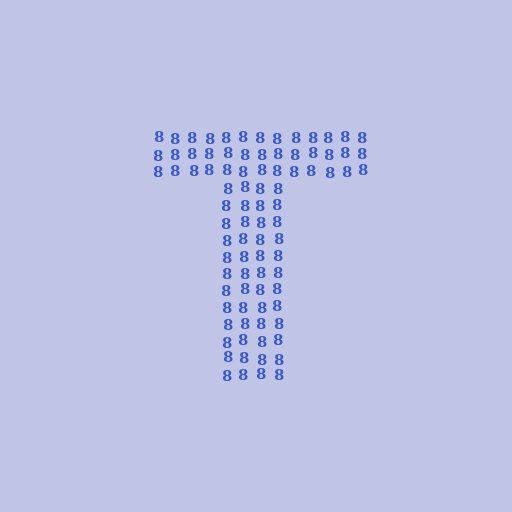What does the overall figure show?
The overall figure shows the letter T.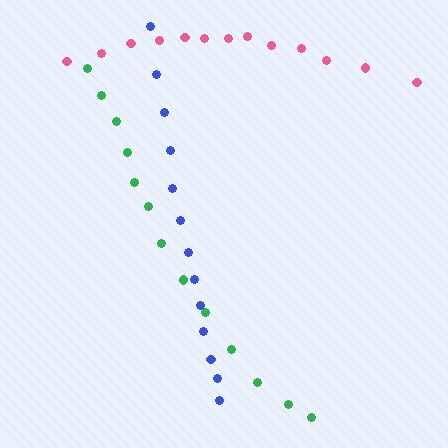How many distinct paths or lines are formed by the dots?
There are 3 distinct paths.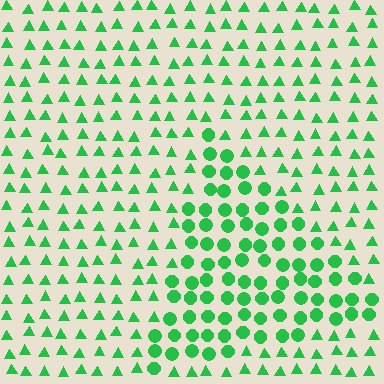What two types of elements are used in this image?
The image uses circles inside the triangle region and triangles outside it.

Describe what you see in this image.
The image is filled with small green elements arranged in a uniform grid. A triangle-shaped region contains circles, while the surrounding area contains triangles. The boundary is defined purely by the change in element shape.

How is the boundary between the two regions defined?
The boundary is defined by a change in element shape: circles inside vs. triangles outside. All elements share the same color and spacing.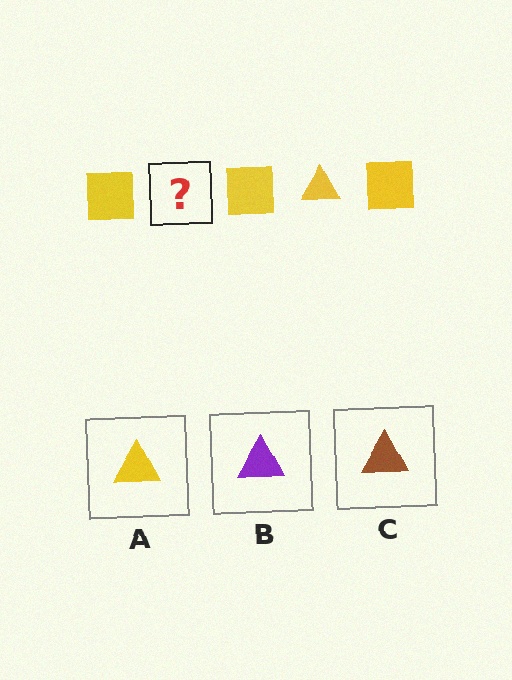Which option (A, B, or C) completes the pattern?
A.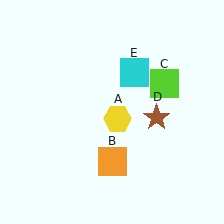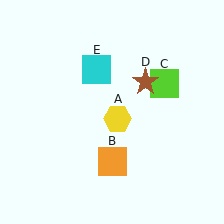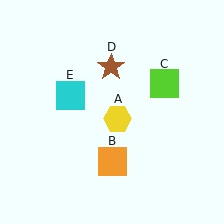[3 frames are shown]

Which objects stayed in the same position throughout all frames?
Yellow hexagon (object A) and orange square (object B) and lime square (object C) remained stationary.